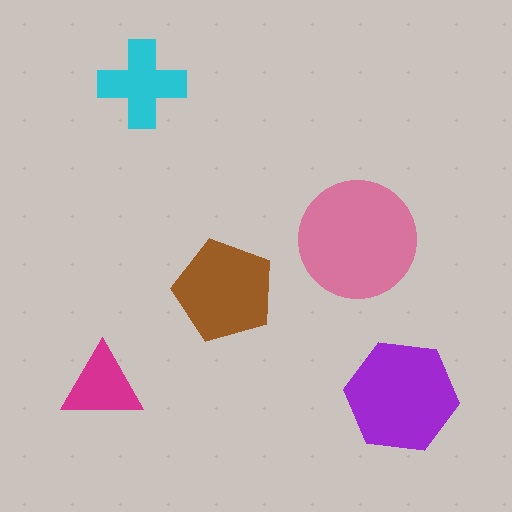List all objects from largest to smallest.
The pink circle, the purple hexagon, the brown pentagon, the cyan cross, the magenta triangle.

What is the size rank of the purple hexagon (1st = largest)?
2nd.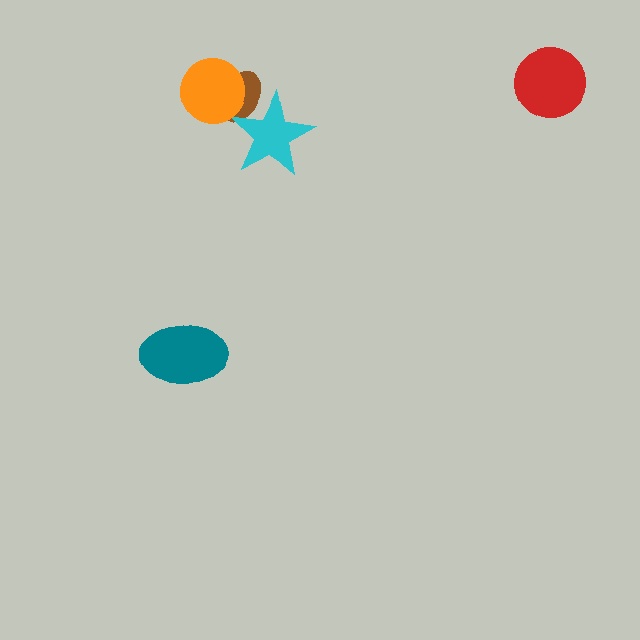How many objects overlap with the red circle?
0 objects overlap with the red circle.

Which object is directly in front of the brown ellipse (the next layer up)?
The cyan star is directly in front of the brown ellipse.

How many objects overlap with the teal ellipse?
0 objects overlap with the teal ellipse.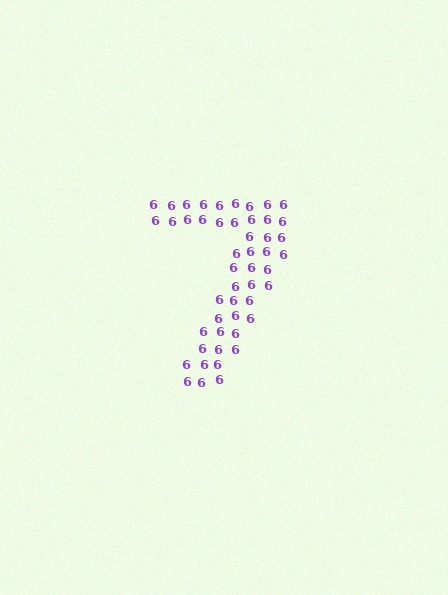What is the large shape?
The large shape is the digit 7.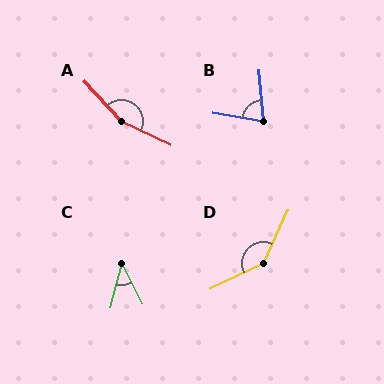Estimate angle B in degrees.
Approximately 76 degrees.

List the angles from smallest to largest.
C (42°), B (76°), D (141°), A (158°).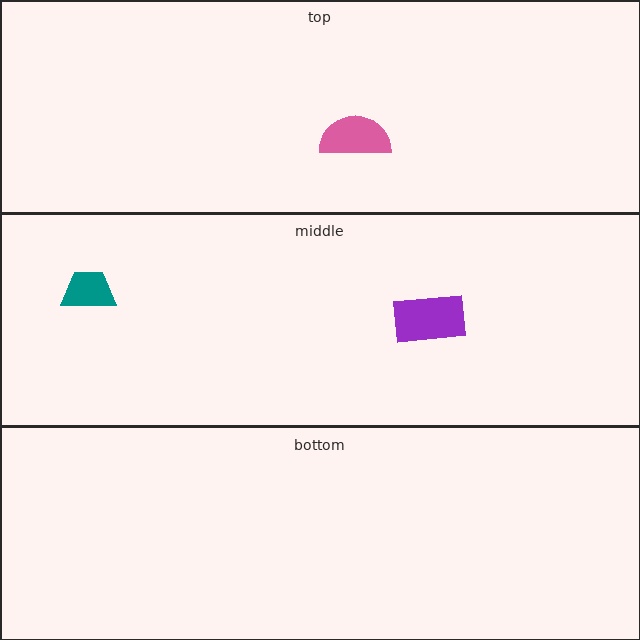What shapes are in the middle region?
The purple rectangle, the teal trapezoid.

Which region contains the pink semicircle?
The top region.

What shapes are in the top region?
The pink semicircle.